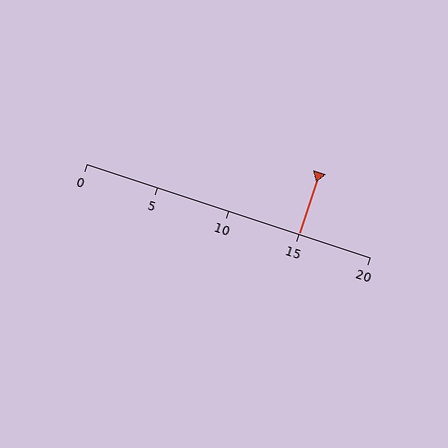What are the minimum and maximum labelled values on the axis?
The axis runs from 0 to 20.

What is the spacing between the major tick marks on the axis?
The major ticks are spaced 5 apart.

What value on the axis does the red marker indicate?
The marker indicates approximately 15.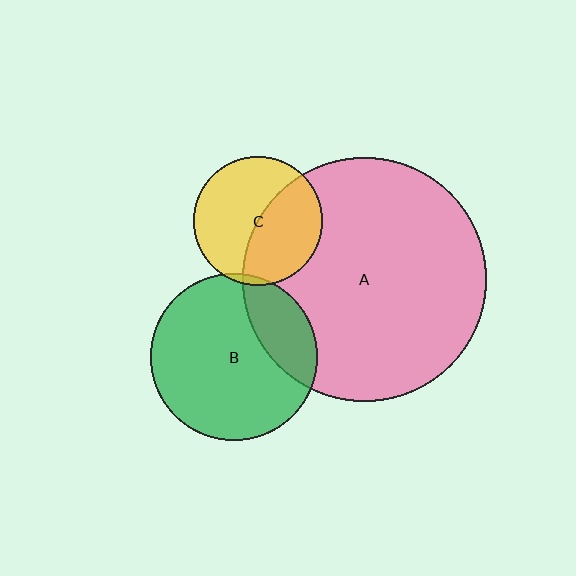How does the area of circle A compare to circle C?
Approximately 3.6 times.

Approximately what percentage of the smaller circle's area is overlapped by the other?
Approximately 20%.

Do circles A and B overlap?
Yes.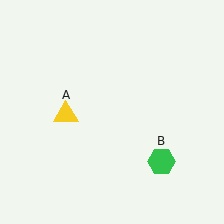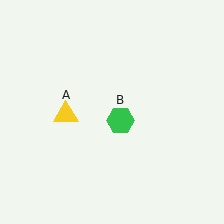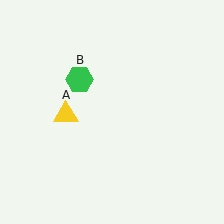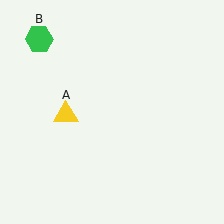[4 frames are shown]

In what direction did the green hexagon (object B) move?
The green hexagon (object B) moved up and to the left.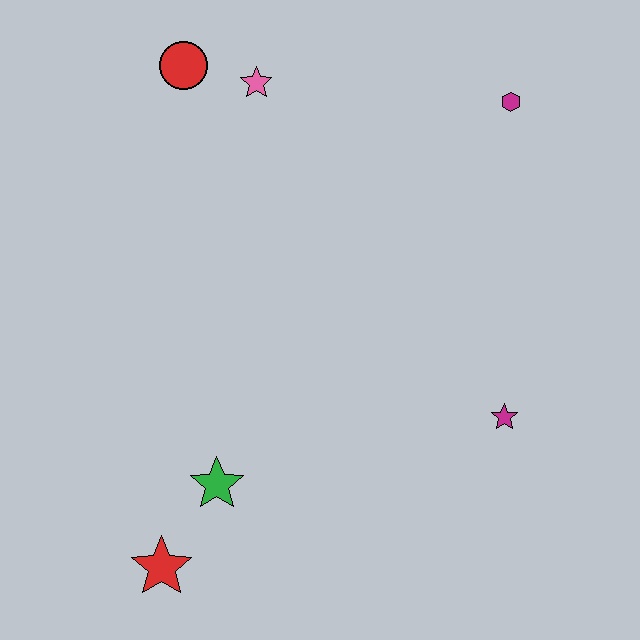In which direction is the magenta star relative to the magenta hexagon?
The magenta star is below the magenta hexagon.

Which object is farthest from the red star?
The magenta hexagon is farthest from the red star.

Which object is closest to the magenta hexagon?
The pink star is closest to the magenta hexagon.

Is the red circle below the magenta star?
No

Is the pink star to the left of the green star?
No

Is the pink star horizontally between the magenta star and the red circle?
Yes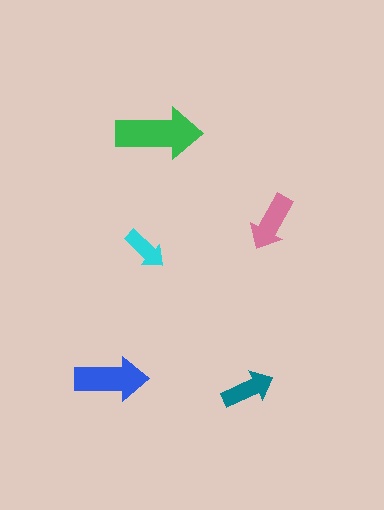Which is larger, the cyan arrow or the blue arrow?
The blue one.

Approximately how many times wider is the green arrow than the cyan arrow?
About 2 times wider.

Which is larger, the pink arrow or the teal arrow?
The pink one.